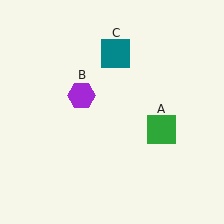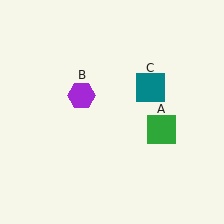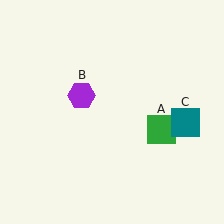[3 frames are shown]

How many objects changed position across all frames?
1 object changed position: teal square (object C).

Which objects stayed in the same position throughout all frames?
Green square (object A) and purple hexagon (object B) remained stationary.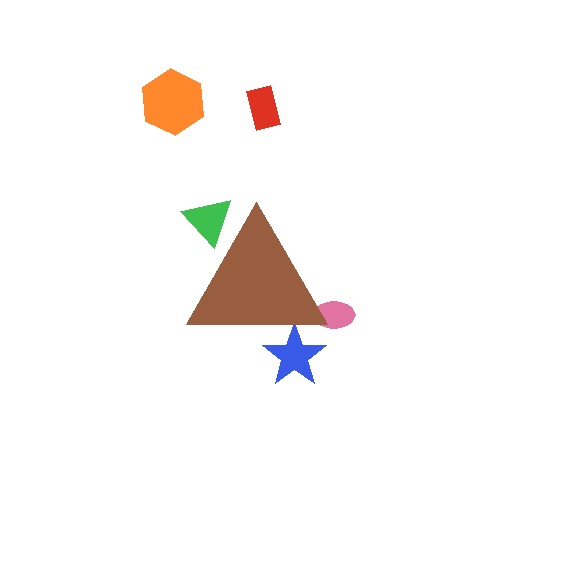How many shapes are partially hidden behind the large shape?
3 shapes are partially hidden.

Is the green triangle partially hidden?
Yes, the green triangle is partially hidden behind the brown triangle.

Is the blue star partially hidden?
Yes, the blue star is partially hidden behind the brown triangle.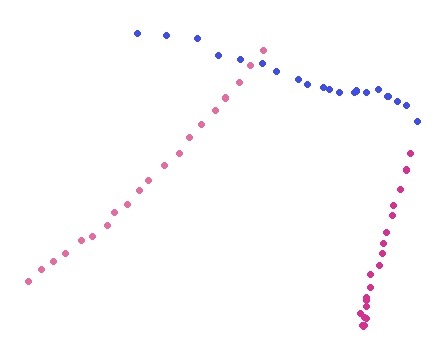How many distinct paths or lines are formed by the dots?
There are 3 distinct paths.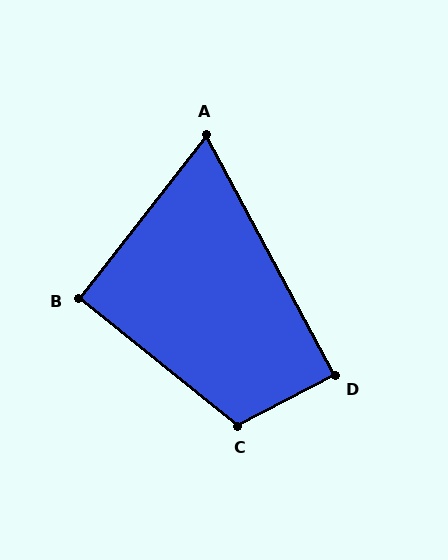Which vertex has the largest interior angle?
C, at approximately 114 degrees.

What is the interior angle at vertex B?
Approximately 91 degrees (approximately right).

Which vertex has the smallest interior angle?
A, at approximately 66 degrees.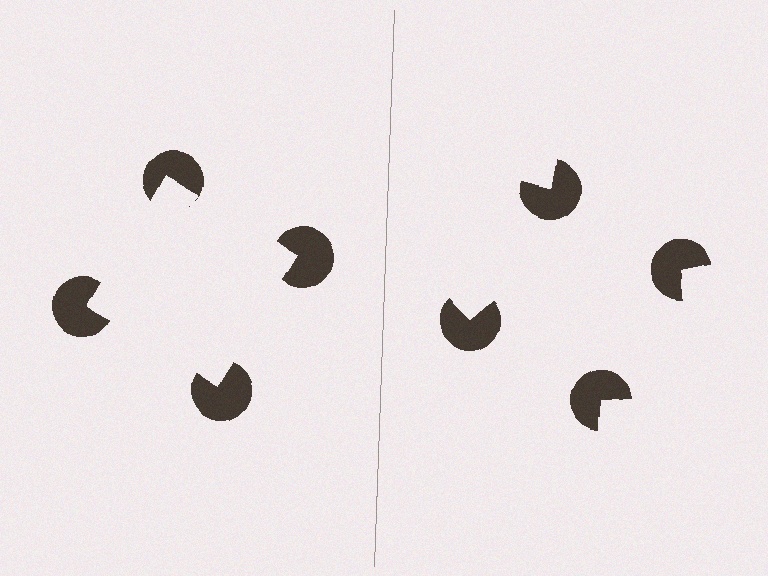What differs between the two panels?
The pac-man discs are positioned identically on both sides; only the wedge orientations differ. On the left they align to a square; on the right they are misaligned.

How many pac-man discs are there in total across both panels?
8 — 4 on each side.